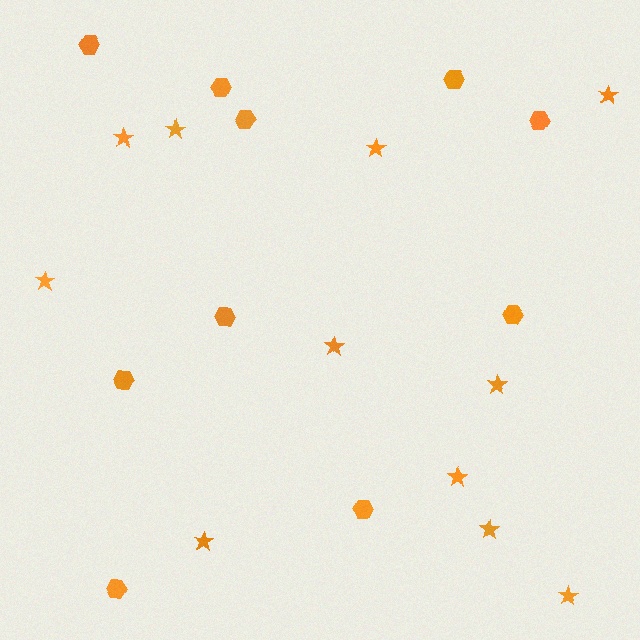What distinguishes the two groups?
There are 2 groups: one group of hexagons (10) and one group of stars (11).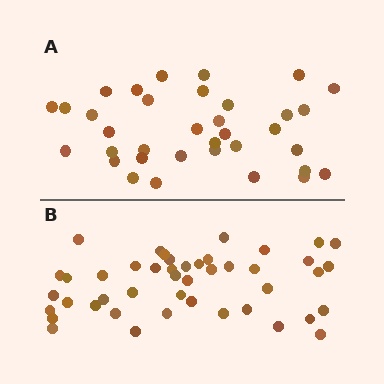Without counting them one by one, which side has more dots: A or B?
Region B (the bottom region) has more dots.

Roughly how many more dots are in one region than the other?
Region B has roughly 10 or so more dots than region A.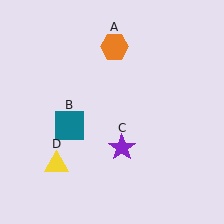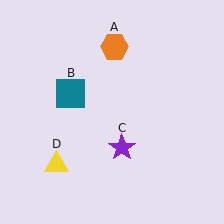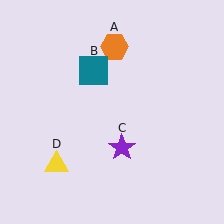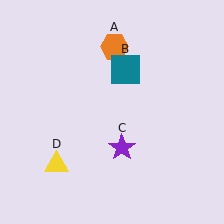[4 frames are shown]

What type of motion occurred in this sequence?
The teal square (object B) rotated clockwise around the center of the scene.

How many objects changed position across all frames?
1 object changed position: teal square (object B).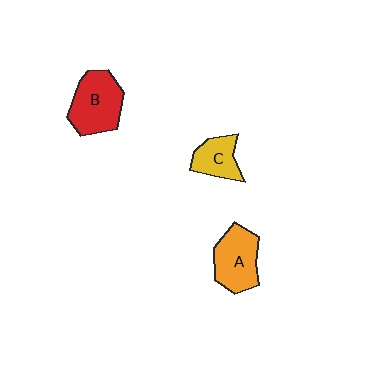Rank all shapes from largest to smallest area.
From largest to smallest: B (red), A (orange), C (yellow).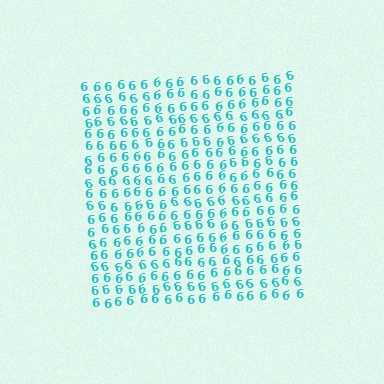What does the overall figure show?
The overall figure shows a square.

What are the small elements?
The small elements are digit 6's.